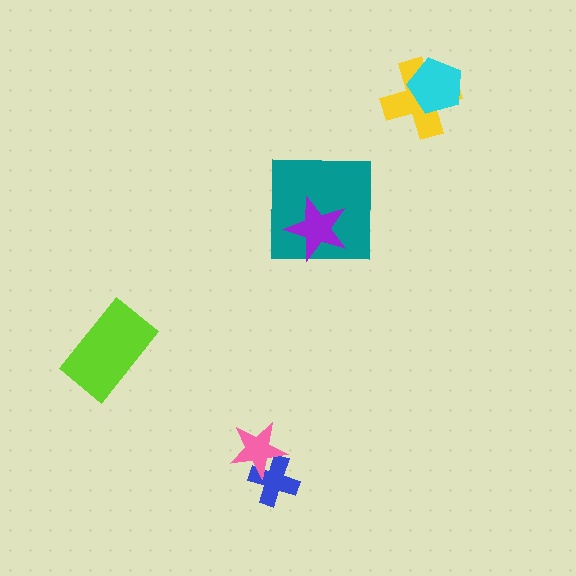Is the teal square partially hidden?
Yes, it is partially covered by another shape.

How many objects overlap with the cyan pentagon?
1 object overlaps with the cyan pentagon.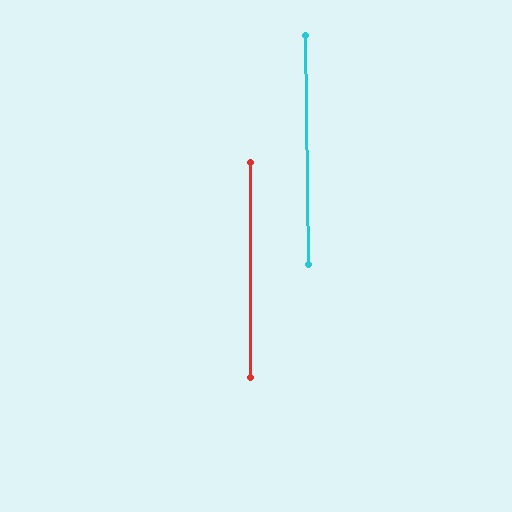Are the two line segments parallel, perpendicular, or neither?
Parallel — their directions differ by only 0.6°.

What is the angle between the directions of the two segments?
Approximately 1 degree.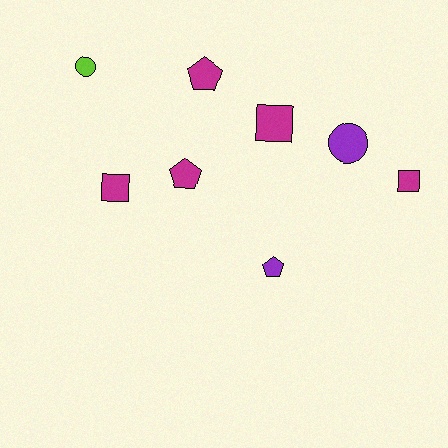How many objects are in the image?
There are 8 objects.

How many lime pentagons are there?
There are no lime pentagons.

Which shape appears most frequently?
Pentagon, with 3 objects.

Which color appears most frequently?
Magenta, with 5 objects.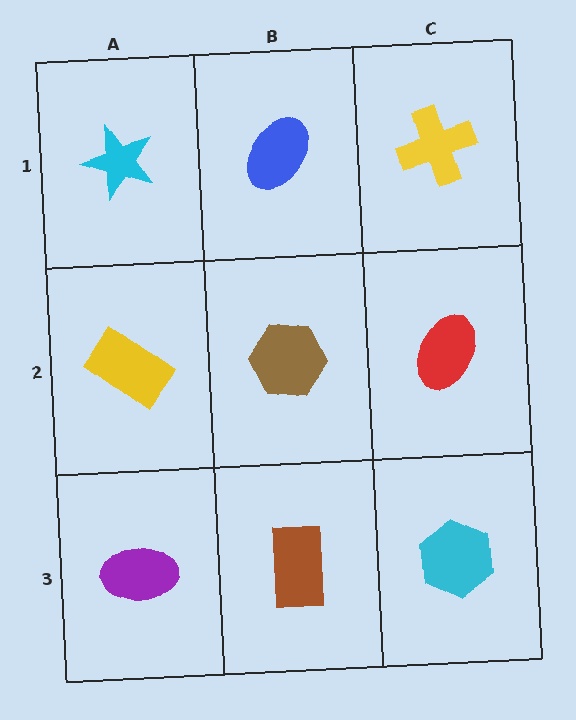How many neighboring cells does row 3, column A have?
2.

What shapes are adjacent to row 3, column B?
A brown hexagon (row 2, column B), a purple ellipse (row 3, column A), a cyan hexagon (row 3, column C).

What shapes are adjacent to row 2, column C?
A yellow cross (row 1, column C), a cyan hexagon (row 3, column C), a brown hexagon (row 2, column B).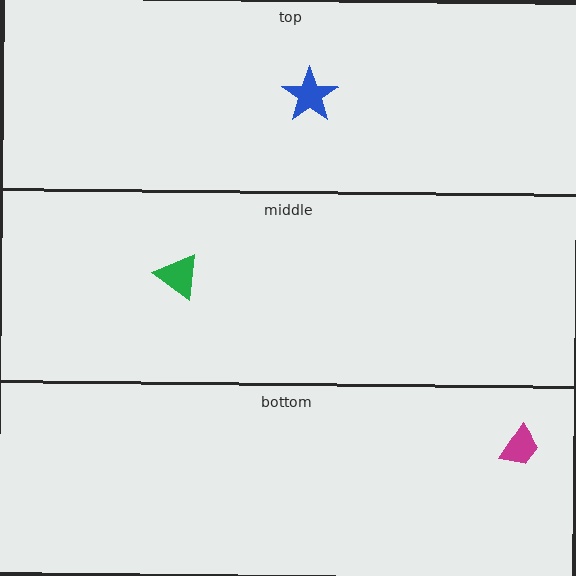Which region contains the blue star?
The top region.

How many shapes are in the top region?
1.